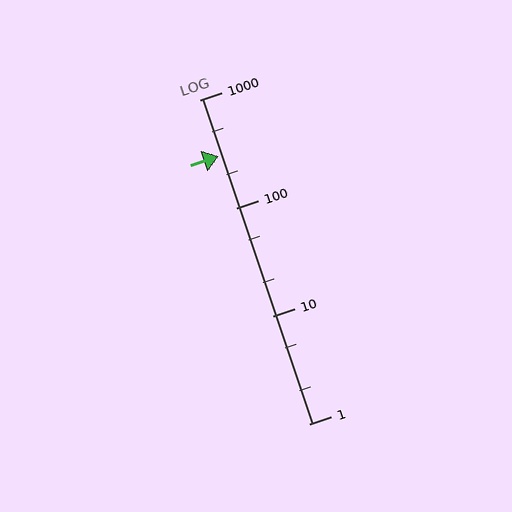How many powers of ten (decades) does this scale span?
The scale spans 3 decades, from 1 to 1000.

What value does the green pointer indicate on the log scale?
The pointer indicates approximately 300.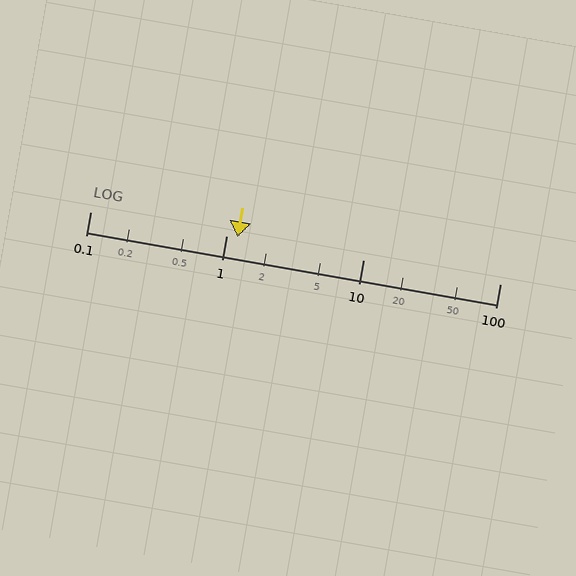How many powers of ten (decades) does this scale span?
The scale spans 3 decades, from 0.1 to 100.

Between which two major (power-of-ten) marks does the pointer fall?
The pointer is between 1 and 10.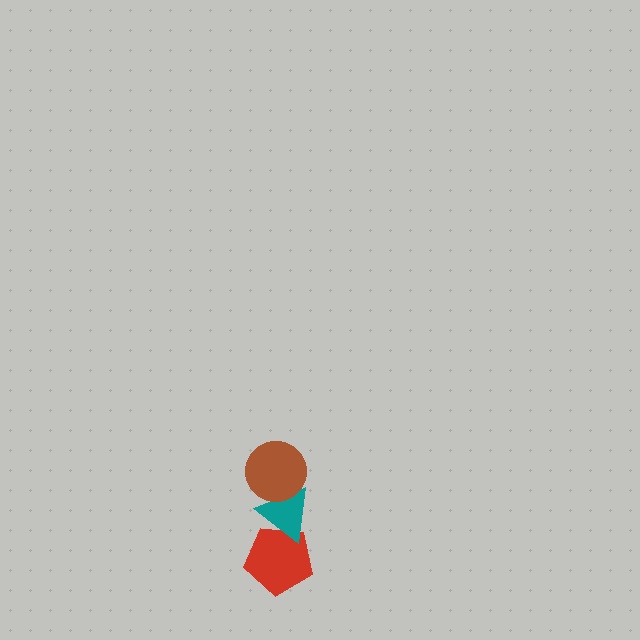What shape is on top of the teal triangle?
The brown circle is on top of the teal triangle.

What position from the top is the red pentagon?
The red pentagon is 3rd from the top.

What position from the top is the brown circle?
The brown circle is 1st from the top.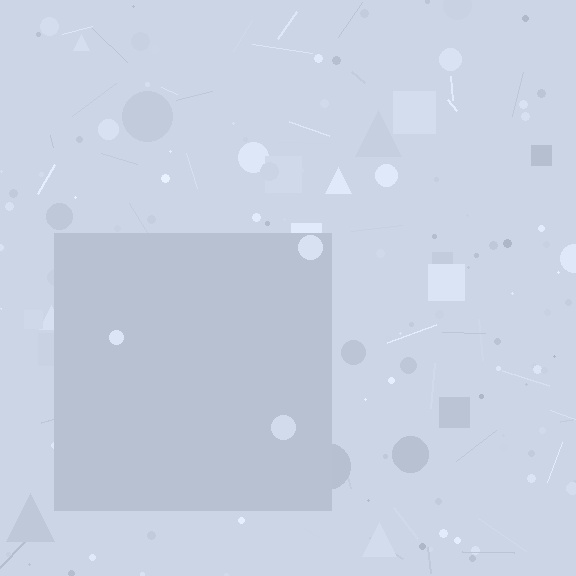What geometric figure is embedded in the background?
A square is embedded in the background.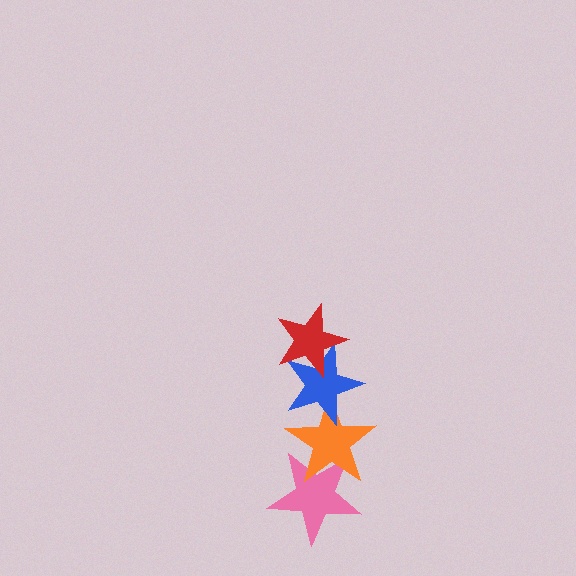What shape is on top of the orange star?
The blue star is on top of the orange star.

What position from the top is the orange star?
The orange star is 3rd from the top.